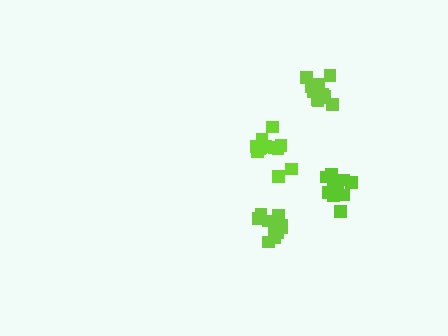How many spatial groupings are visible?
There are 4 spatial groupings.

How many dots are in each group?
Group 1: 12 dots, Group 2: 12 dots, Group 3: 13 dots, Group 4: 11 dots (48 total).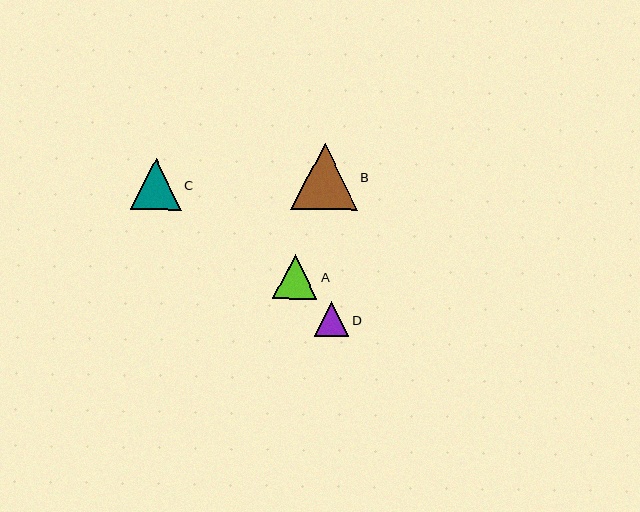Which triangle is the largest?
Triangle B is the largest with a size of approximately 66 pixels.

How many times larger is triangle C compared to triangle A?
Triangle C is approximately 1.1 times the size of triangle A.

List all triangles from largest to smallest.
From largest to smallest: B, C, A, D.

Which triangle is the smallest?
Triangle D is the smallest with a size of approximately 35 pixels.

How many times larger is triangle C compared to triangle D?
Triangle C is approximately 1.5 times the size of triangle D.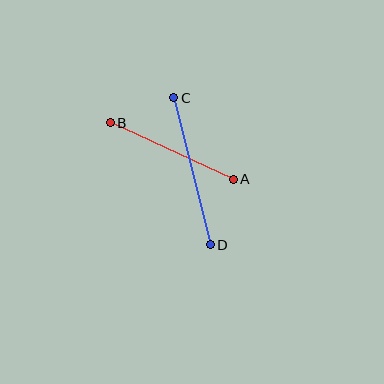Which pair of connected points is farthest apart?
Points C and D are farthest apart.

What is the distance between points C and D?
The distance is approximately 152 pixels.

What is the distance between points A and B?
The distance is approximately 135 pixels.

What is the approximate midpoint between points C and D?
The midpoint is at approximately (192, 171) pixels.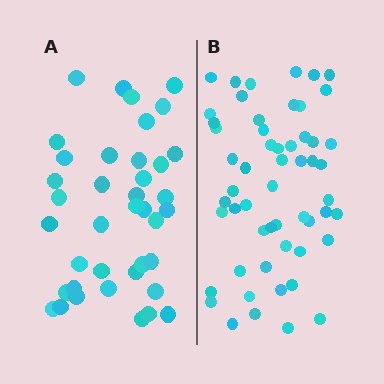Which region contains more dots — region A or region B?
Region B (the right region) has more dots.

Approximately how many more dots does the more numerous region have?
Region B has approximately 15 more dots than region A.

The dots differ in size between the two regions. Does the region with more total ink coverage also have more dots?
No. Region A has more total ink coverage because its dots are larger, but region B actually contains more individual dots. Total area can be misleading — the number of items is what matters here.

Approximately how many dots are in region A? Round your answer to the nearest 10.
About 40 dots. (The exact count is 39, which rounds to 40.)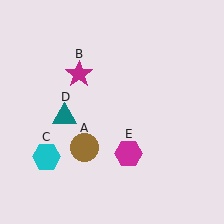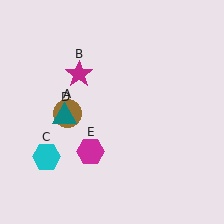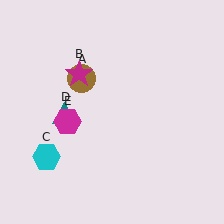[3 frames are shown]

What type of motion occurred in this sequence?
The brown circle (object A), magenta hexagon (object E) rotated clockwise around the center of the scene.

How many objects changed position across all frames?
2 objects changed position: brown circle (object A), magenta hexagon (object E).